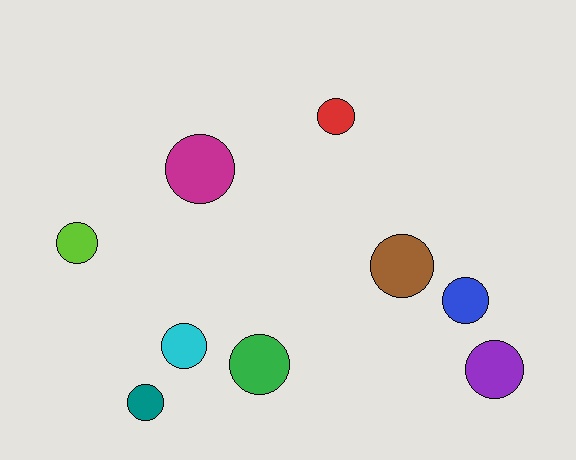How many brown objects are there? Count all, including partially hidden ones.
There is 1 brown object.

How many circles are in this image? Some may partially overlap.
There are 9 circles.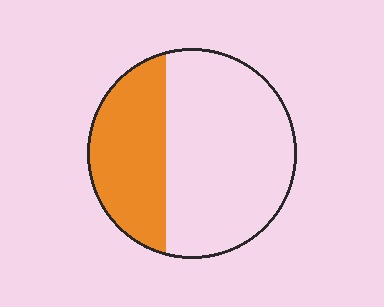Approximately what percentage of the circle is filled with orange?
Approximately 35%.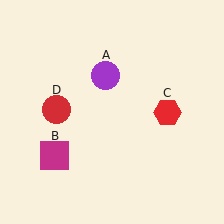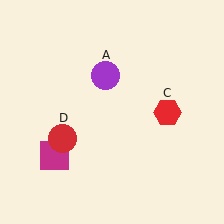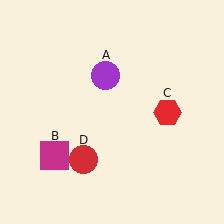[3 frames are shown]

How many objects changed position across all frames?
1 object changed position: red circle (object D).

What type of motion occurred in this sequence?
The red circle (object D) rotated counterclockwise around the center of the scene.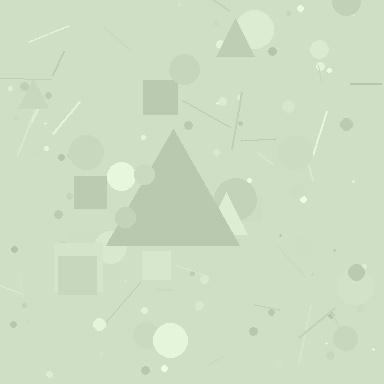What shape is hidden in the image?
A triangle is hidden in the image.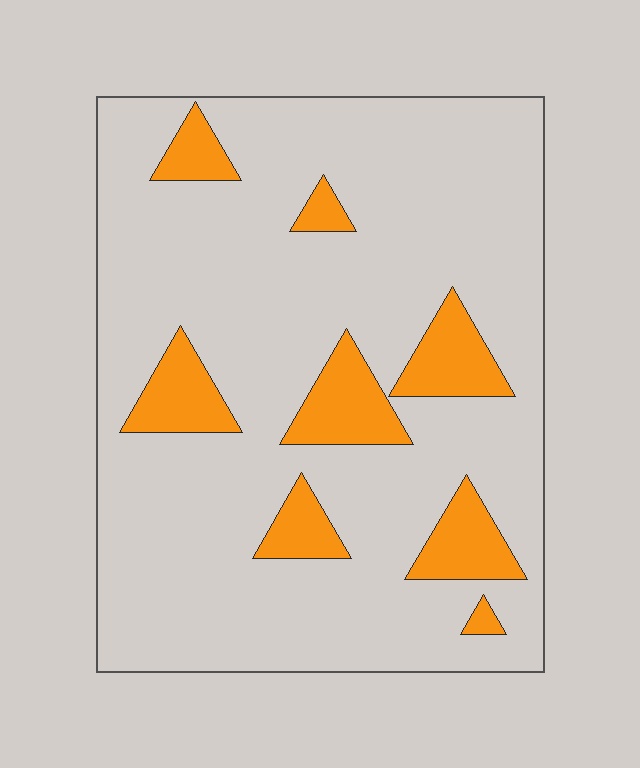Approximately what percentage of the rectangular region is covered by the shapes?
Approximately 15%.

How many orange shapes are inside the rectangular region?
8.